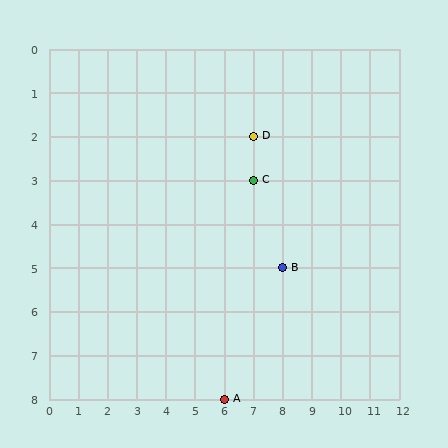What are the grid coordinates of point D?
Point D is at grid coordinates (7, 2).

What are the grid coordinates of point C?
Point C is at grid coordinates (7, 3).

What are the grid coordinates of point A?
Point A is at grid coordinates (6, 8).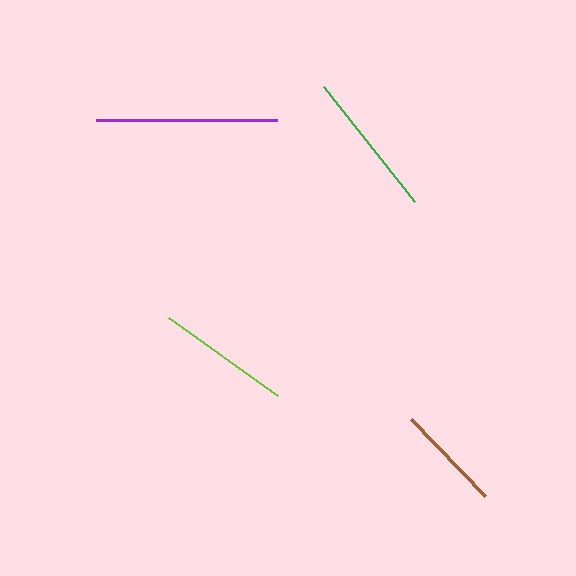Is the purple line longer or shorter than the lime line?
The purple line is longer than the lime line.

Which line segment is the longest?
The purple line is the longest at approximately 180 pixels.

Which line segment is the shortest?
The brown line is the shortest at approximately 107 pixels.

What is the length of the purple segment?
The purple segment is approximately 180 pixels long.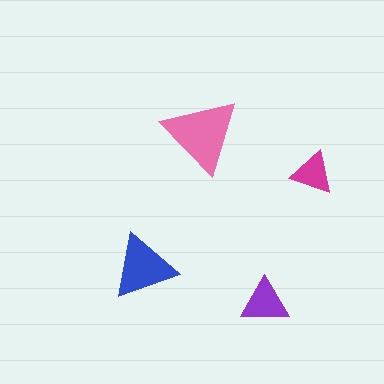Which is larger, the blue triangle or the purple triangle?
The blue one.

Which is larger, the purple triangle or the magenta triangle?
The purple one.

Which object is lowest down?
The purple triangle is bottommost.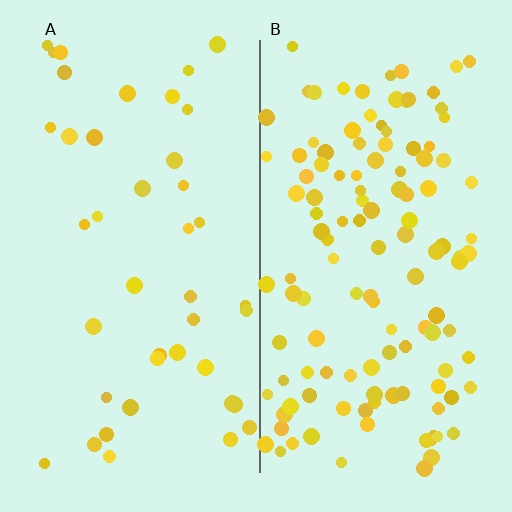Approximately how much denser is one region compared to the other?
Approximately 3.0× — region B over region A.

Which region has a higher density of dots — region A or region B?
B (the right).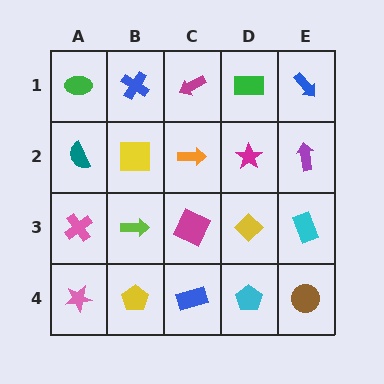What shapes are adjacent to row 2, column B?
A blue cross (row 1, column B), a lime arrow (row 3, column B), a teal semicircle (row 2, column A), an orange arrow (row 2, column C).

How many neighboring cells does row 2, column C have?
4.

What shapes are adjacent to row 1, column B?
A yellow square (row 2, column B), a green ellipse (row 1, column A), a magenta arrow (row 1, column C).